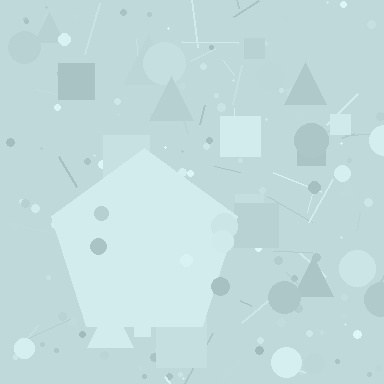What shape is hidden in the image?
A pentagon is hidden in the image.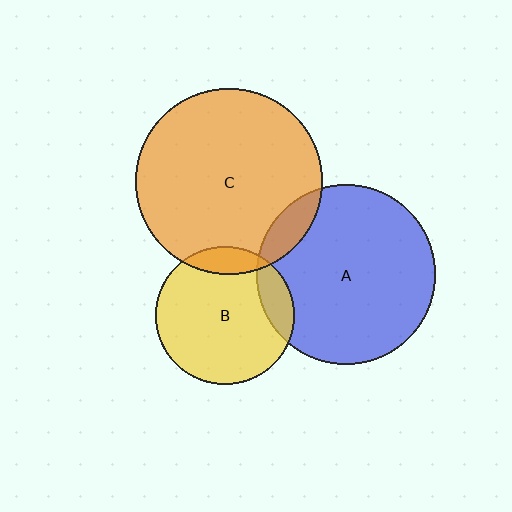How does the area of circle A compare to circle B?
Approximately 1.7 times.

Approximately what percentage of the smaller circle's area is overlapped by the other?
Approximately 10%.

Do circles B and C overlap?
Yes.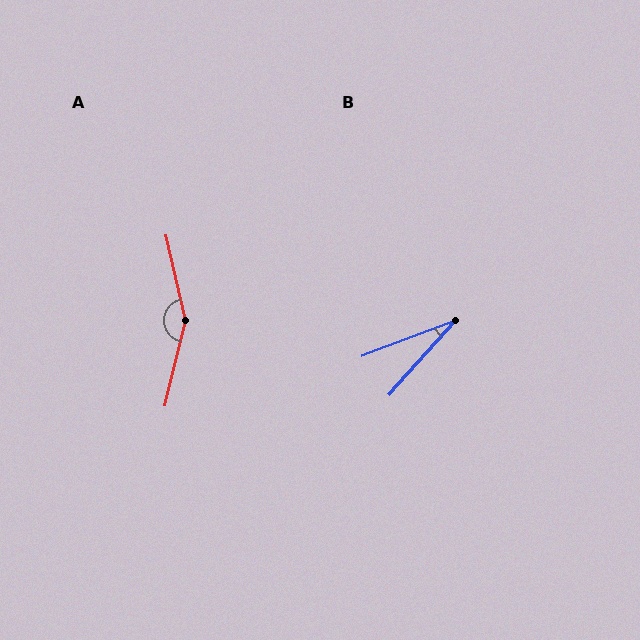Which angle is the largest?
A, at approximately 153 degrees.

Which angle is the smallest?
B, at approximately 27 degrees.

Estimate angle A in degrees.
Approximately 153 degrees.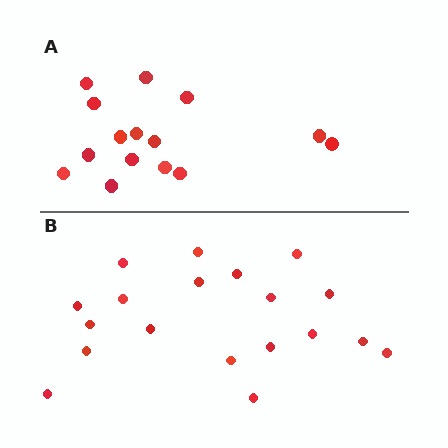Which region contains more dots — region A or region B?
Region B (the bottom region) has more dots.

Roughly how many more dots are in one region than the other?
Region B has about 4 more dots than region A.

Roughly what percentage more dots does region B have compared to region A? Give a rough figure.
About 25% more.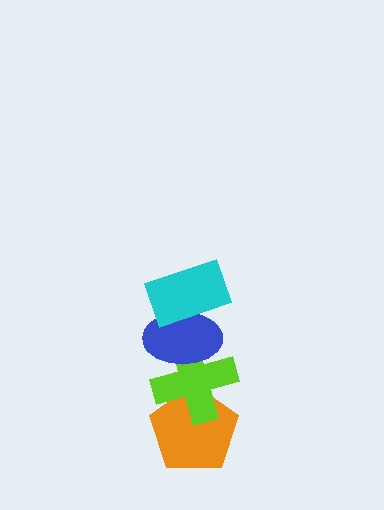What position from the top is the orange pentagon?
The orange pentagon is 4th from the top.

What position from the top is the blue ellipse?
The blue ellipse is 2nd from the top.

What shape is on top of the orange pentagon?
The lime cross is on top of the orange pentagon.